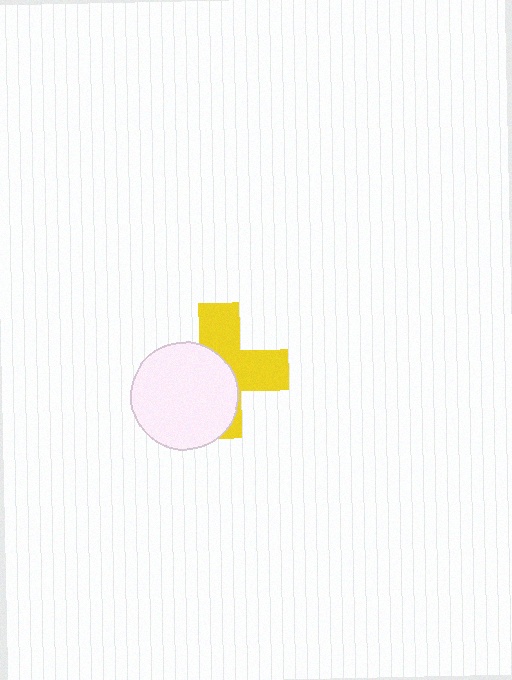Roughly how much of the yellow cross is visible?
About half of it is visible (roughly 49%).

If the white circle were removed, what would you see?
You would see the complete yellow cross.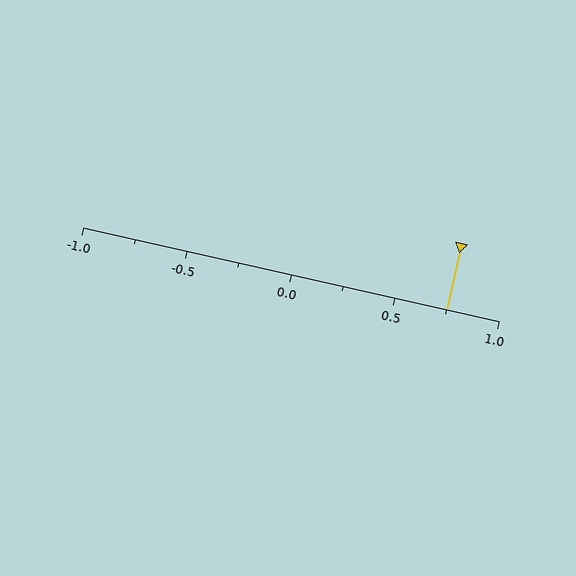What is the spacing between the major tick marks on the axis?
The major ticks are spaced 0.5 apart.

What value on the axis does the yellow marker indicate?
The marker indicates approximately 0.75.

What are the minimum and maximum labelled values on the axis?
The axis runs from -1.0 to 1.0.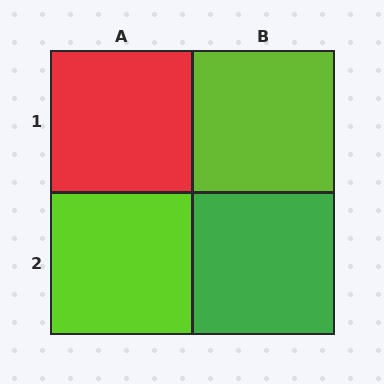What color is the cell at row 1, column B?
Lime.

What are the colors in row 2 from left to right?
Lime, green.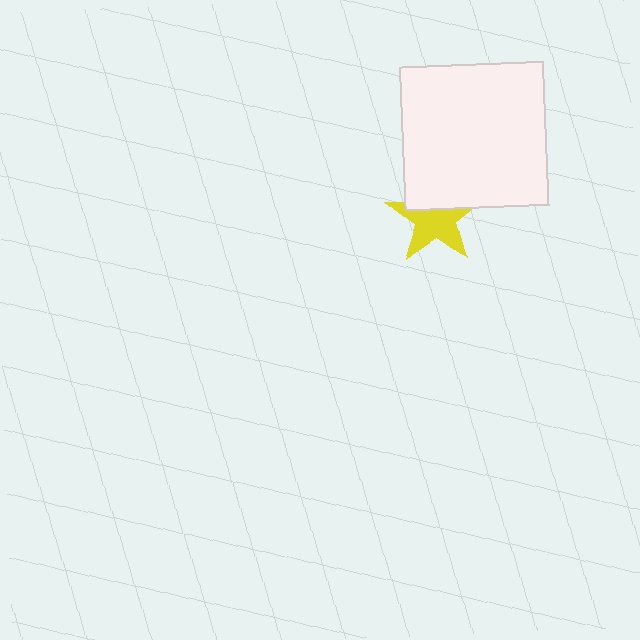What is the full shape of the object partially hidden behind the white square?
The partially hidden object is a yellow star.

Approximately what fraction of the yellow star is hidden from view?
Roughly 37% of the yellow star is hidden behind the white square.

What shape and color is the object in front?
The object in front is a white square.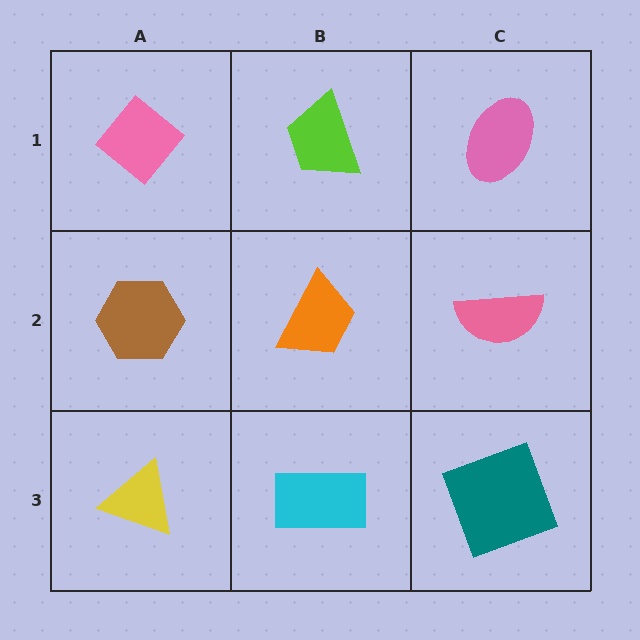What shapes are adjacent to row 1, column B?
An orange trapezoid (row 2, column B), a pink diamond (row 1, column A), a pink ellipse (row 1, column C).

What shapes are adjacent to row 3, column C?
A pink semicircle (row 2, column C), a cyan rectangle (row 3, column B).